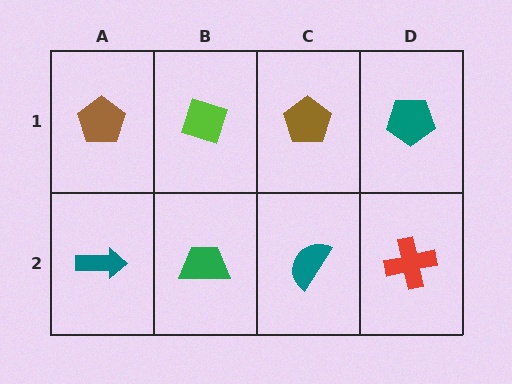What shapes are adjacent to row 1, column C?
A teal semicircle (row 2, column C), a lime diamond (row 1, column B), a teal pentagon (row 1, column D).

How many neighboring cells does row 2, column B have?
3.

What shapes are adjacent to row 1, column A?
A teal arrow (row 2, column A), a lime diamond (row 1, column B).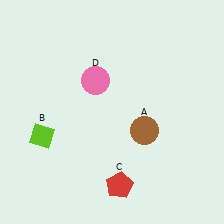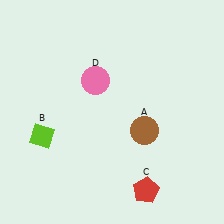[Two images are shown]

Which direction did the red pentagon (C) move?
The red pentagon (C) moved right.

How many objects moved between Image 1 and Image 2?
1 object moved between the two images.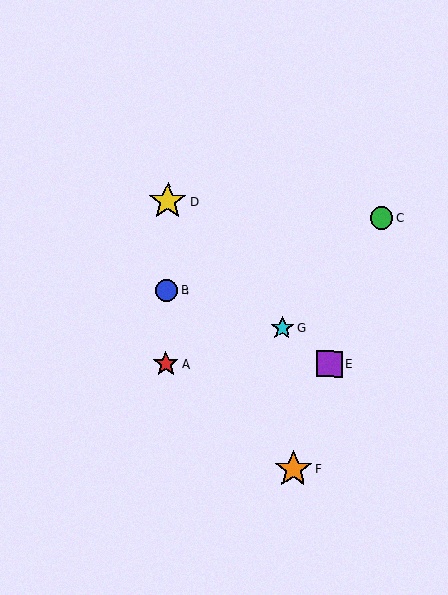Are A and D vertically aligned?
Yes, both are at x≈166.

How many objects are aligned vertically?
3 objects (A, B, D) are aligned vertically.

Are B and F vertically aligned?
No, B is at x≈167 and F is at x≈293.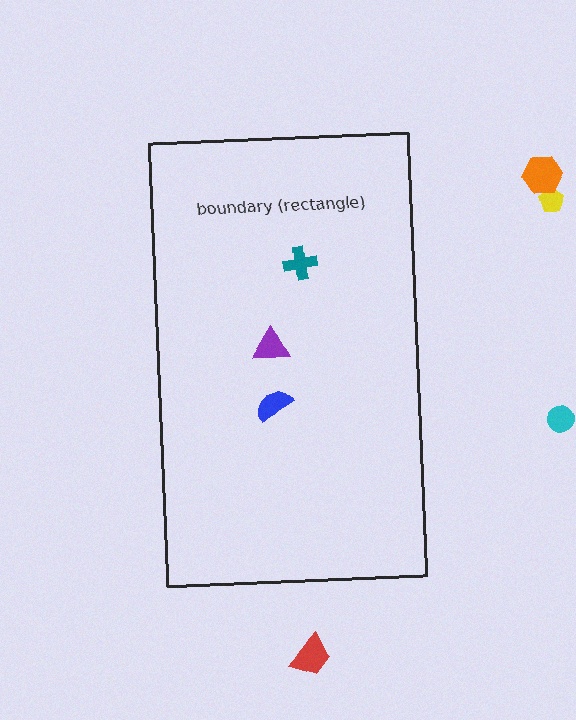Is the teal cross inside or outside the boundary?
Inside.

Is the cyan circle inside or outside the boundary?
Outside.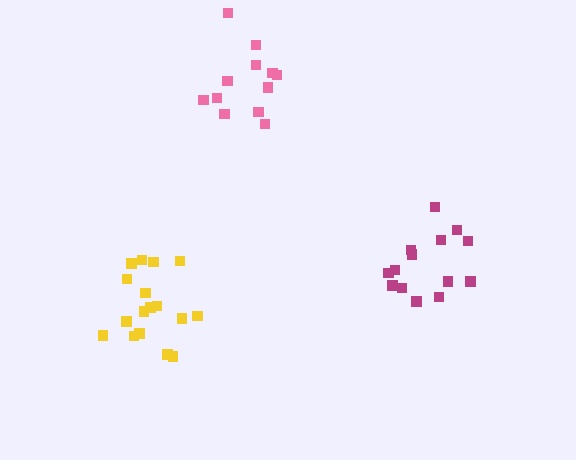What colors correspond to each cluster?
The clusters are colored: yellow, magenta, pink.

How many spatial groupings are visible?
There are 3 spatial groupings.